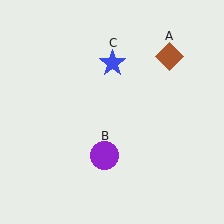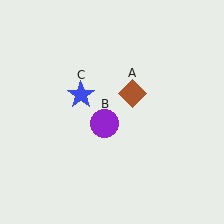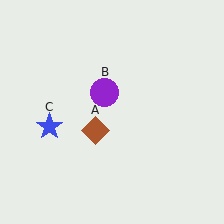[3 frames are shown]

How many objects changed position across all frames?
3 objects changed position: brown diamond (object A), purple circle (object B), blue star (object C).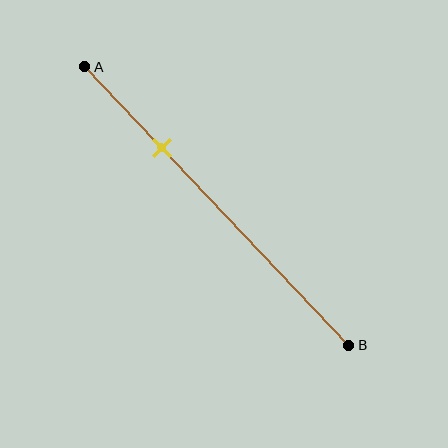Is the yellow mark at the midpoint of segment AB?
No, the mark is at about 30% from A, not at the 50% midpoint.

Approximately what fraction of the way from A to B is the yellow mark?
The yellow mark is approximately 30% of the way from A to B.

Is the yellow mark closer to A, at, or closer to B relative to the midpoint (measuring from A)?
The yellow mark is closer to point A than the midpoint of segment AB.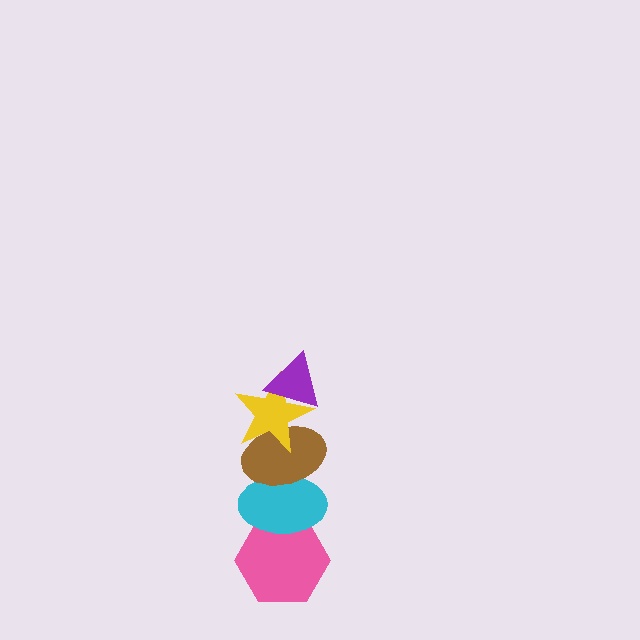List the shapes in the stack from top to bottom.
From top to bottom: the purple triangle, the yellow star, the brown ellipse, the cyan ellipse, the pink hexagon.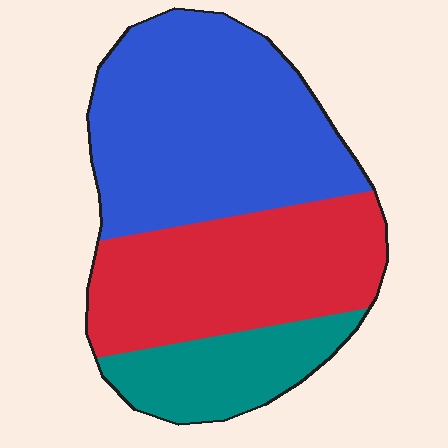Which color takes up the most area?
Blue, at roughly 45%.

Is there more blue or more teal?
Blue.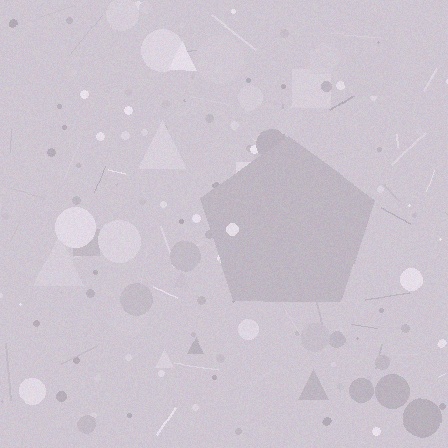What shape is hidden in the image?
A pentagon is hidden in the image.